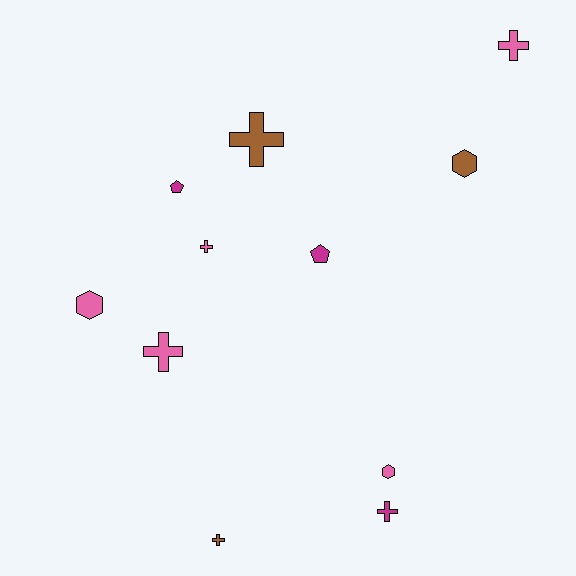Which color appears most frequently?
Pink, with 5 objects.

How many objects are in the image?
There are 11 objects.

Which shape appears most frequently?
Cross, with 6 objects.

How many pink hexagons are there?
There are 2 pink hexagons.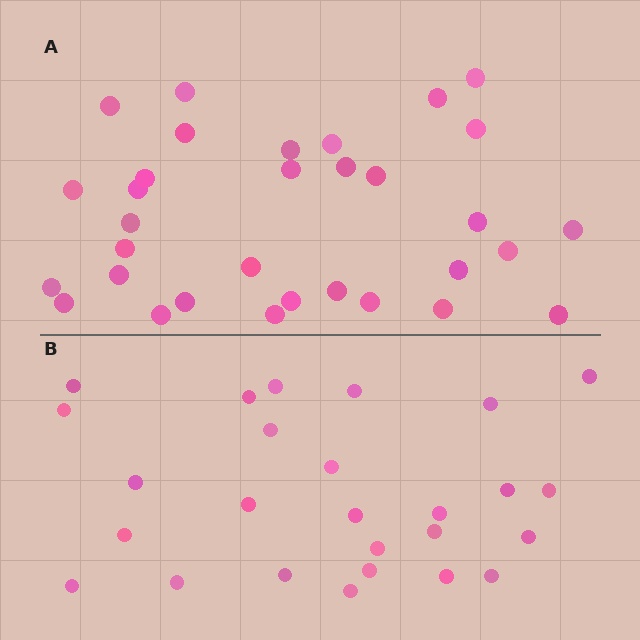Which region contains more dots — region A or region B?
Region A (the top region) has more dots.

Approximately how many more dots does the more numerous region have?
Region A has about 6 more dots than region B.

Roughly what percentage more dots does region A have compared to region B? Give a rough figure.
About 25% more.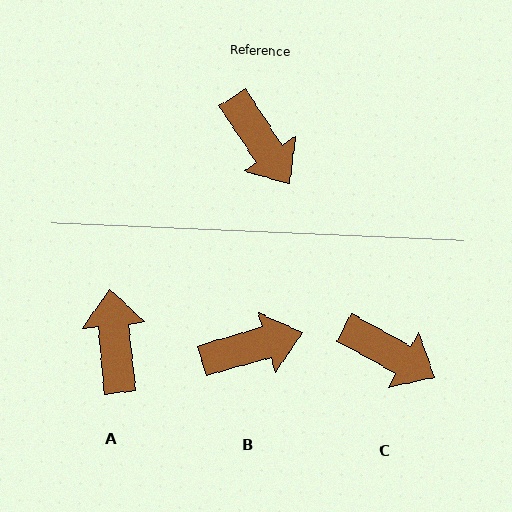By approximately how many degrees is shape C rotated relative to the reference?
Approximately 27 degrees counter-clockwise.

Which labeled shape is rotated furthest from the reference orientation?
A, about 152 degrees away.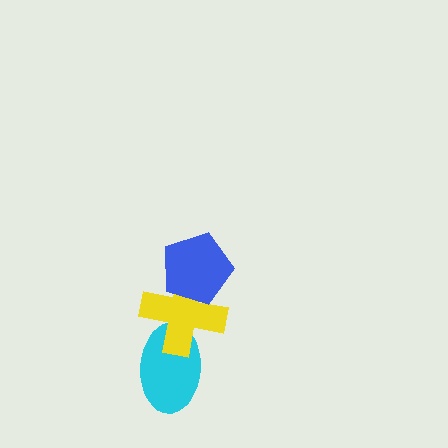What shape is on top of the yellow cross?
The blue pentagon is on top of the yellow cross.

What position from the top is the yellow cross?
The yellow cross is 2nd from the top.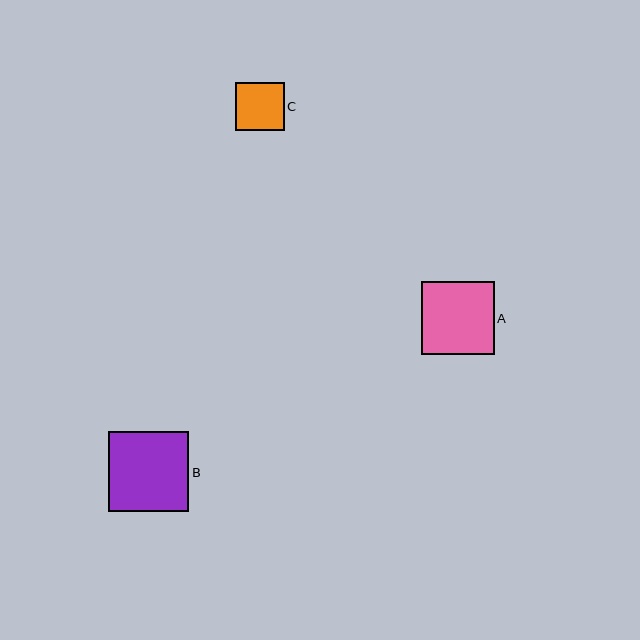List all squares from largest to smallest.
From largest to smallest: B, A, C.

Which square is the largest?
Square B is the largest with a size of approximately 80 pixels.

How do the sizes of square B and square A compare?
Square B and square A are approximately the same size.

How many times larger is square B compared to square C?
Square B is approximately 1.6 times the size of square C.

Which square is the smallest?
Square C is the smallest with a size of approximately 49 pixels.